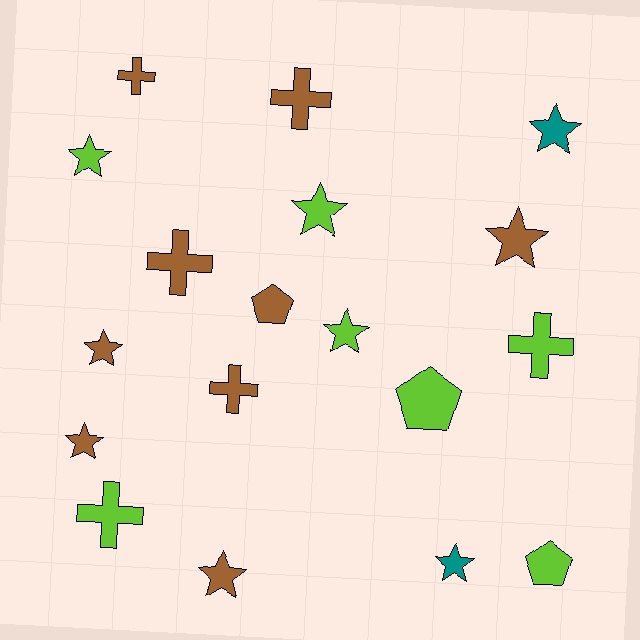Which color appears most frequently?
Brown, with 9 objects.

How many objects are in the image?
There are 18 objects.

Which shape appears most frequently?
Star, with 9 objects.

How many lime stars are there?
There are 3 lime stars.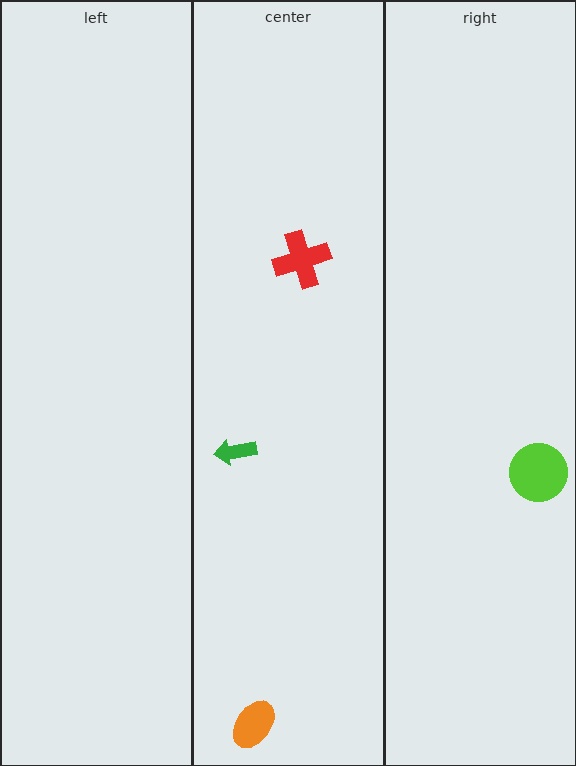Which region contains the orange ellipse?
The center region.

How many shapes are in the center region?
3.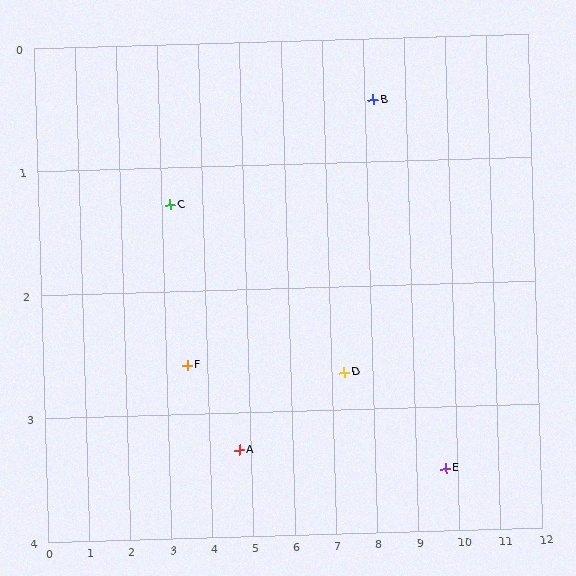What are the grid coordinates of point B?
Point B is at approximately (8.2, 0.5).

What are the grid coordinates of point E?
Point E is at approximately (9.7, 3.5).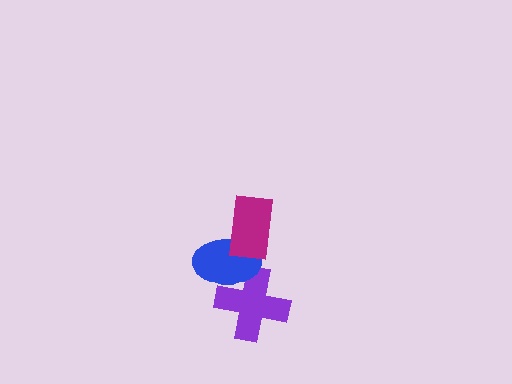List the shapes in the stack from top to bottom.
From top to bottom: the magenta rectangle, the blue ellipse, the purple cross.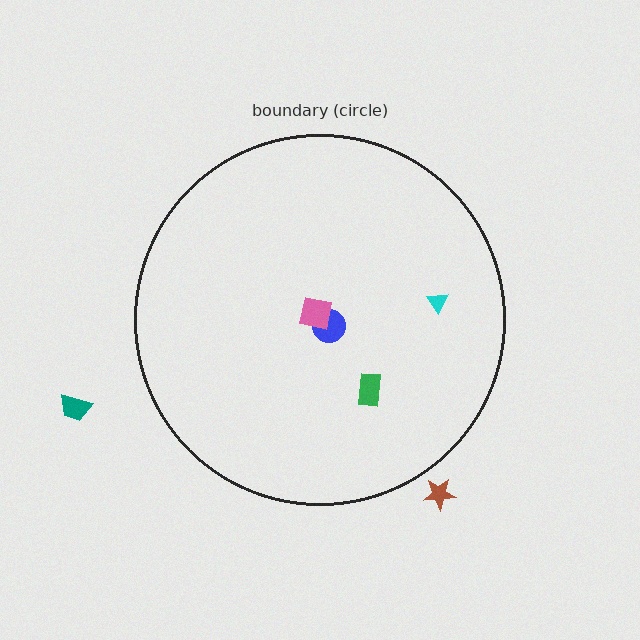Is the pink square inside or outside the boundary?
Inside.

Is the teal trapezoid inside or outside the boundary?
Outside.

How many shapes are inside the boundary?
4 inside, 2 outside.